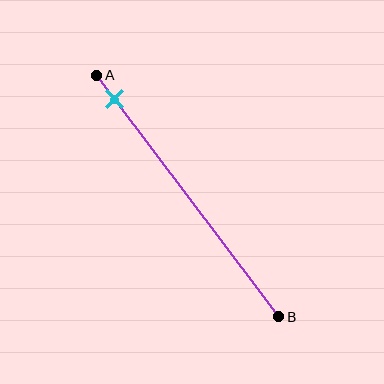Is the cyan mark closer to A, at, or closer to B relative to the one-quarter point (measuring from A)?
The cyan mark is closer to point A than the one-quarter point of segment AB.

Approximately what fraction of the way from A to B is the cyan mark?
The cyan mark is approximately 10% of the way from A to B.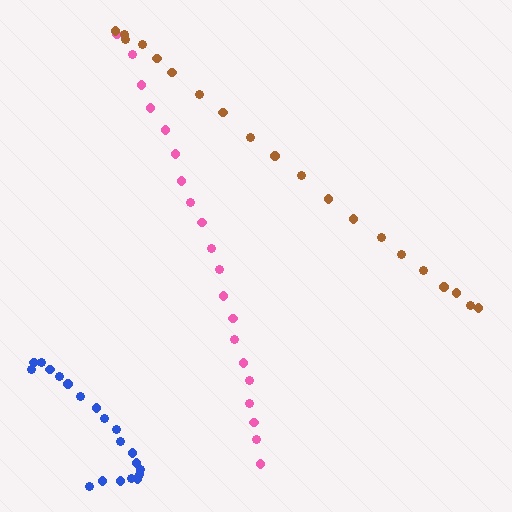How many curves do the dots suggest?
There are 3 distinct paths.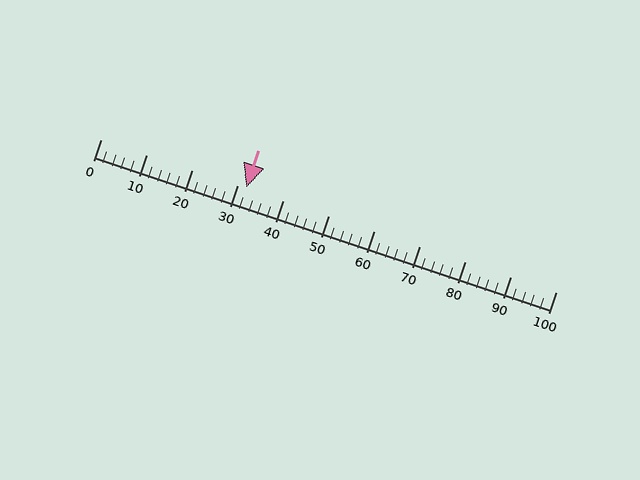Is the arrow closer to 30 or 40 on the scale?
The arrow is closer to 30.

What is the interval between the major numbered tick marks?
The major tick marks are spaced 10 units apart.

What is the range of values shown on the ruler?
The ruler shows values from 0 to 100.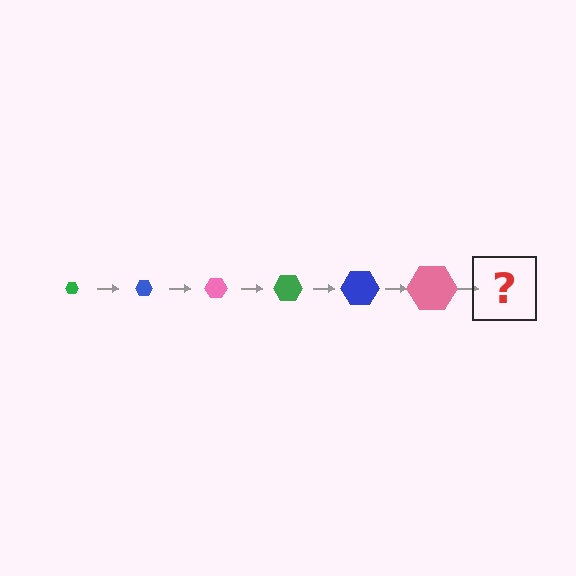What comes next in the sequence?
The next element should be a green hexagon, larger than the previous one.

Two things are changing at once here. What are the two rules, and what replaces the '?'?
The two rules are that the hexagon grows larger each step and the color cycles through green, blue, and pink. The '?' should be a green hexagon, larger than the previous one.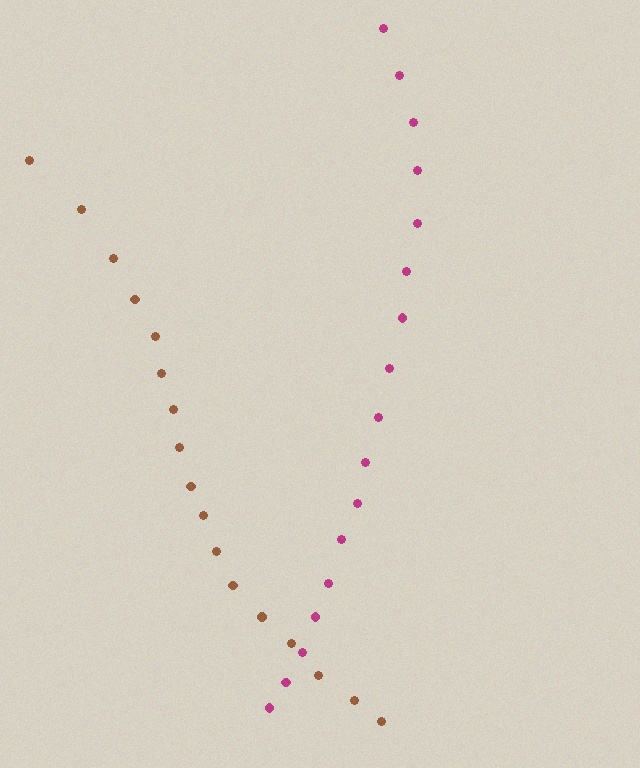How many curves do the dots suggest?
There are 2 distinct paths.